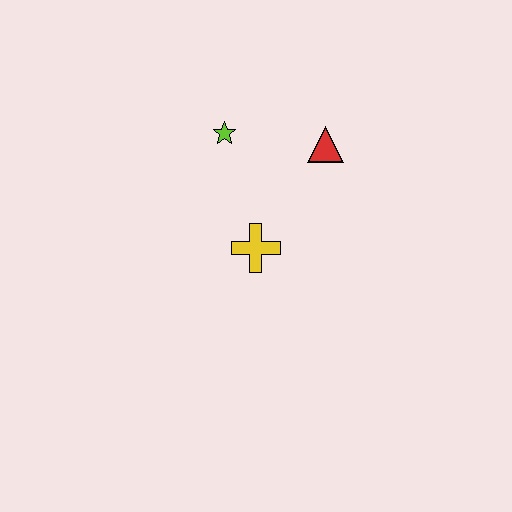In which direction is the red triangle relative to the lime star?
The red triangle is to the right of the lime star.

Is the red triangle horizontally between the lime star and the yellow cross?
No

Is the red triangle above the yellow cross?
Yes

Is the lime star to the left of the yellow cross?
Yes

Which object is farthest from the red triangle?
The yellow cross is farthest from the red triangle.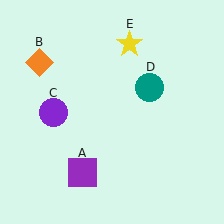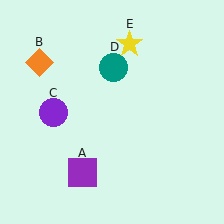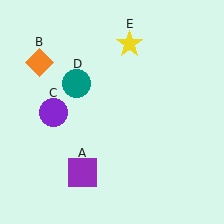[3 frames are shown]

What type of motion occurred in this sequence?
The teal circle (object D) rotated counterclockwise around the center of the scene.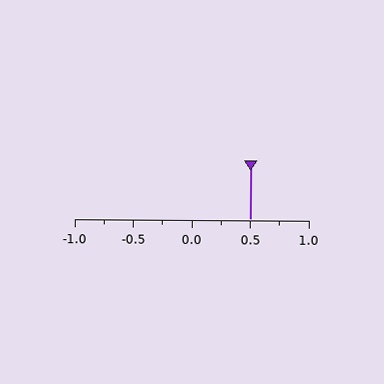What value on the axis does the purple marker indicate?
The marker indicates approximately 0.5.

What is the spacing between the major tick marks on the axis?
The major ticks are spaced 0.5 apart.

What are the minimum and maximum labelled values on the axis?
The axis runs from -1.0 to 1.0.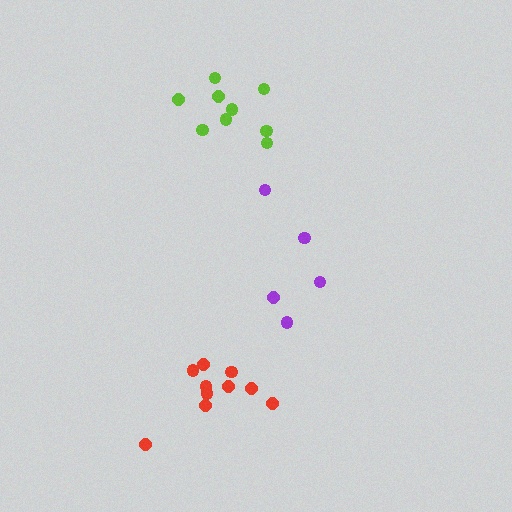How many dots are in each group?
Group 1: 9 dots, Group 2: 5 dots, Group 3: 10 dots (24 total).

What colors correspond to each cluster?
The clusters are colored: lime, purple, red.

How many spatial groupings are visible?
There are 3 spatial groupings.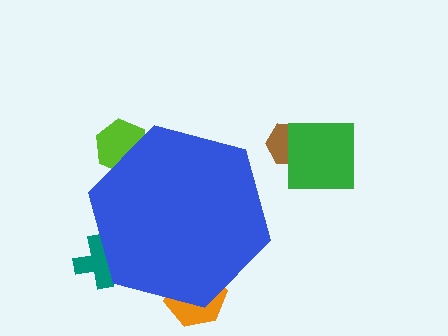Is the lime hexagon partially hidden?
Yes, the lime hexagon is partially hidden behind the blue hexagon.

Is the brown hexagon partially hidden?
No, the brown hexagon is fully visible.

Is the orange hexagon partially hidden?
Yes, the orange hexagon is partially hidden behind the blue hexagon.